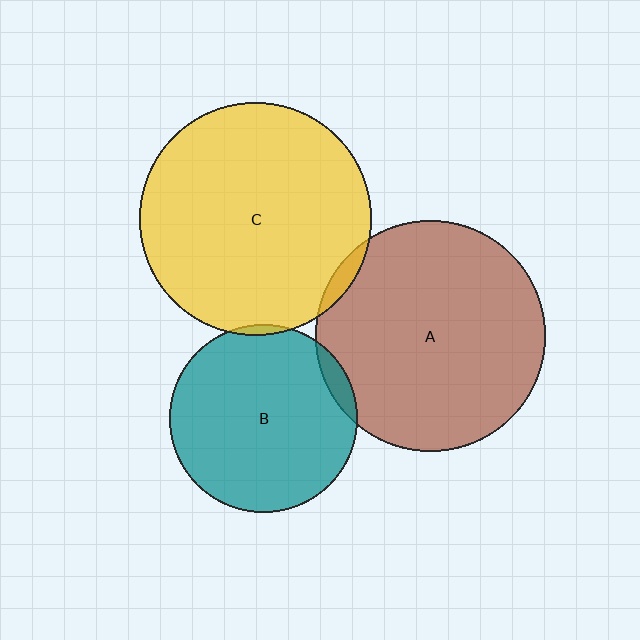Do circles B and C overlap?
Yes.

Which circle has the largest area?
Circle C (yellow).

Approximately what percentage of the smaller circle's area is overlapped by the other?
Approximately 5%.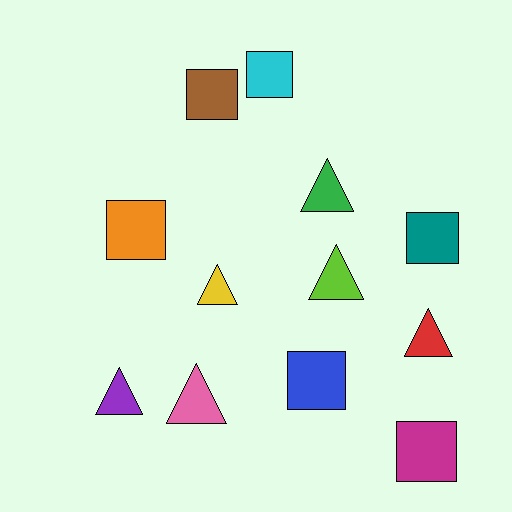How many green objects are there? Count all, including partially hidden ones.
There is 1 green object.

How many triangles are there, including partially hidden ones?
There are 6 triangles.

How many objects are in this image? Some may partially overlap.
There are 12 objects.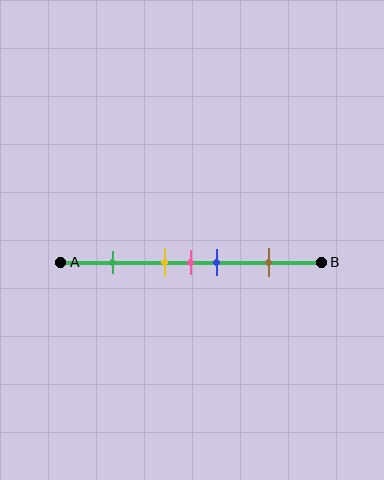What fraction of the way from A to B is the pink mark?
The pink mark is approximately 50% (0.5) of the way from A to B.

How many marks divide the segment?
There are 5 marks dividing the segment.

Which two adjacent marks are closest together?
The yellow and pink marks are the closest adjacent pair.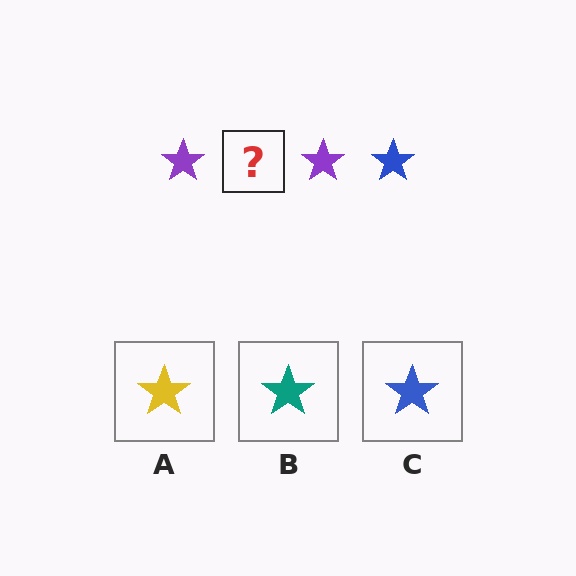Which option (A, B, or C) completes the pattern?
C.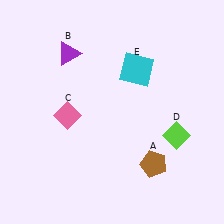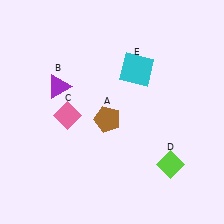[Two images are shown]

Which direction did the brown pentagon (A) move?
The brown pentagon (A) moved left.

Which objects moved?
The objects that moved are: the brown pentagon (A), the purple triangle (B), the lime diamond (D).